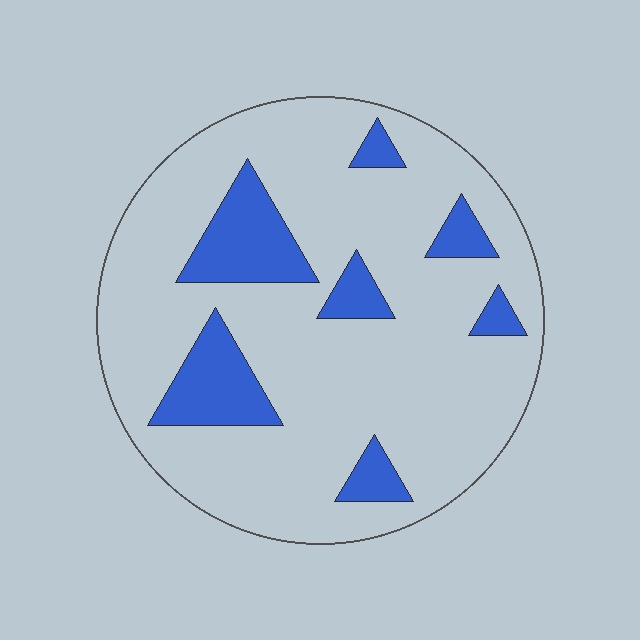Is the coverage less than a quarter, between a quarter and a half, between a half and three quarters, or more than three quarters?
Less than a quarter.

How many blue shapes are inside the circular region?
7.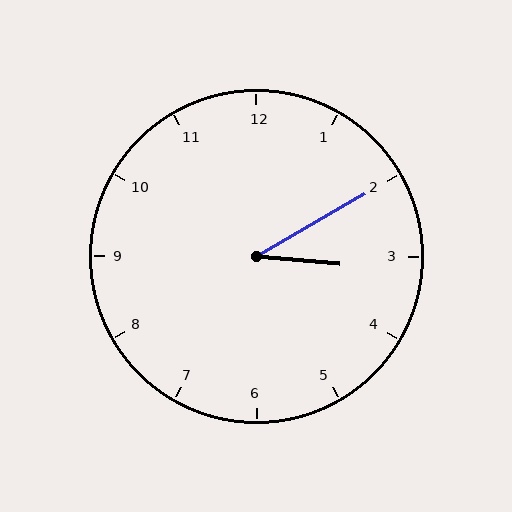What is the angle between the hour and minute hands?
Approximately 35 degrees.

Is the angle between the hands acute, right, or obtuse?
It is acute.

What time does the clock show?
3:10.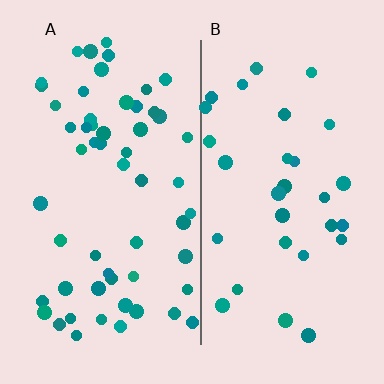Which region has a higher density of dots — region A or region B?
A (the left).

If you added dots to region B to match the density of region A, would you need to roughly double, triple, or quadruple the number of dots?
Approximately double.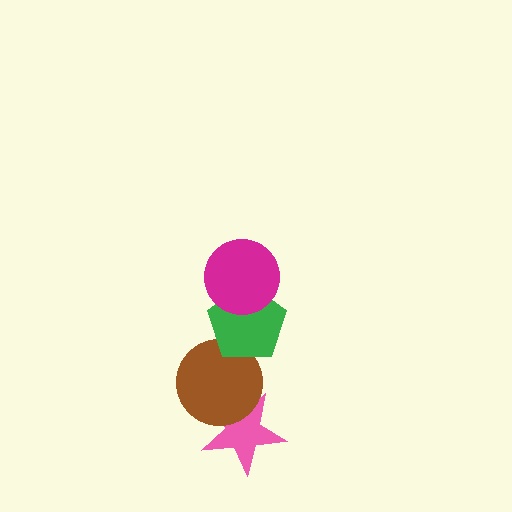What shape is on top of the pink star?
The brown circle is on top of the pink star.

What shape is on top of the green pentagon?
The magenta circle is on top of the green pentagon.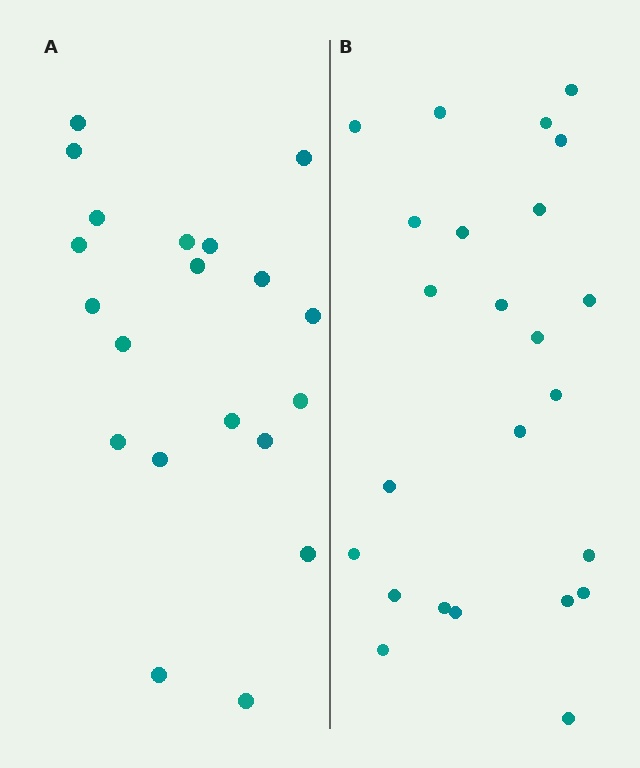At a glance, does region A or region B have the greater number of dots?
Region B (the right region) has more dots.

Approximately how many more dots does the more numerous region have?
Region B has about 4 more dots than region A.